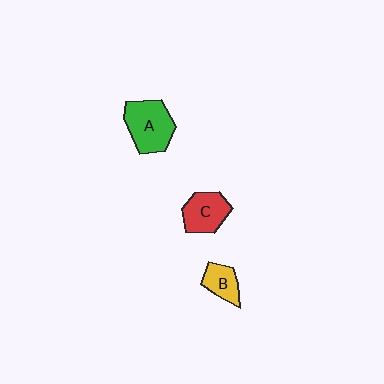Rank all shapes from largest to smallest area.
From largest to smallest: A (green), C (red), B (yellow).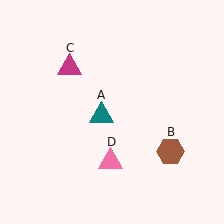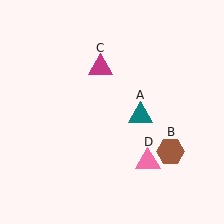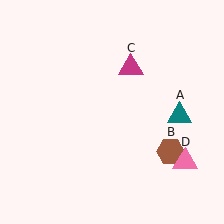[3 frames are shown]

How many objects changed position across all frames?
3 objects changed position: teal triangle (object A), magenta triangle (object C), pink triangle (object D).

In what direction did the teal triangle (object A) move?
The teal triangle (object A) moved right.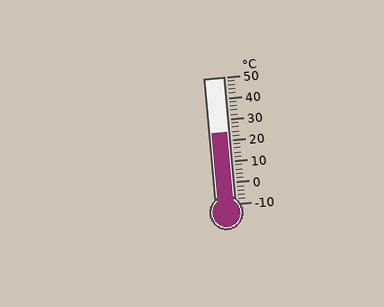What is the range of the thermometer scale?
The thermometer scale ranges from -10°C to 50°C.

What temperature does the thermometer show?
The thermometer shows approximately 24°C.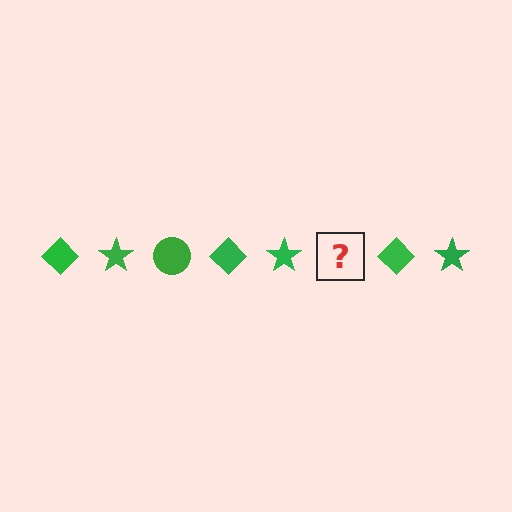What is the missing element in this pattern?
The missing element is a green circle.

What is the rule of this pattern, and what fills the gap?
The rule is that the pattern cycles through diamond, star, circle shapes in green. The gap should be filled with a green circle.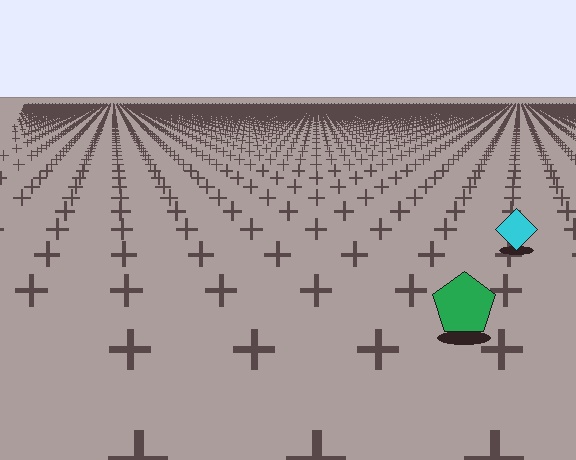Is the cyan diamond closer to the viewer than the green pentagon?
No. The green pentagon is closer — you can tell from the texture gradient: the ground texture is coarser near it.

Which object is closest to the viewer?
The green pentagon is closest. The texture marks near it are larger and more spread out.